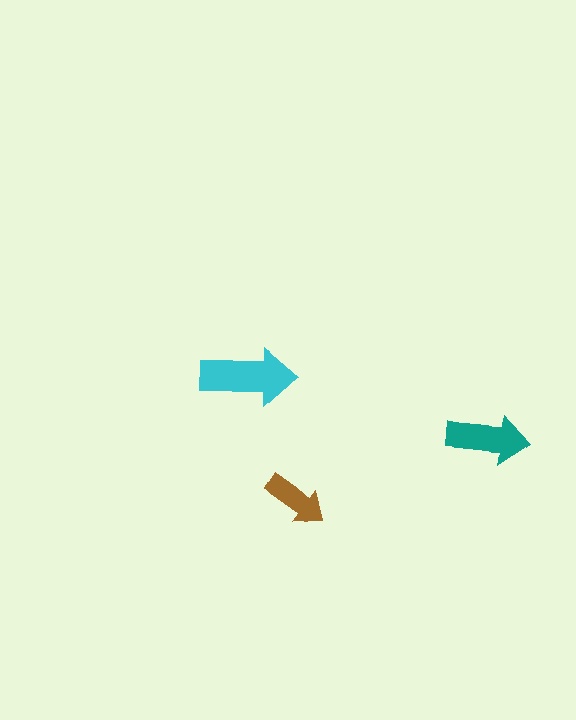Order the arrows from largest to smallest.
the cyan one, the teal one, the brown one.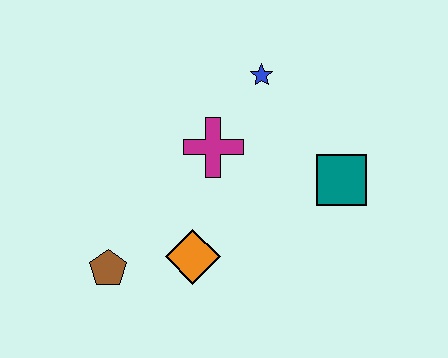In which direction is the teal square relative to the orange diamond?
The teal square is to the right of the orange diamond.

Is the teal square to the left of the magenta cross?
No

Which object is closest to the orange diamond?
The brown pentagon is closest to the orange diamond.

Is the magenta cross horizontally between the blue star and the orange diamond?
Yes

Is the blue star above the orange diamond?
Yes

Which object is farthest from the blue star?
The brown pentagon is farthest from the blue star.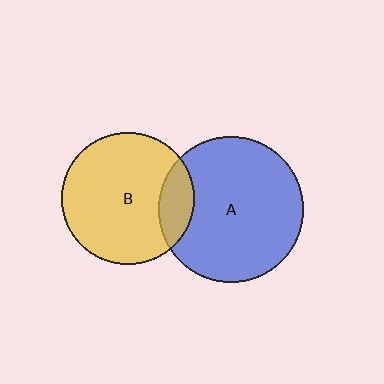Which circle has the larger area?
Circle A (blue).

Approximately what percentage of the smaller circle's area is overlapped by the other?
Approximately 15%.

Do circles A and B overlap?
Yes.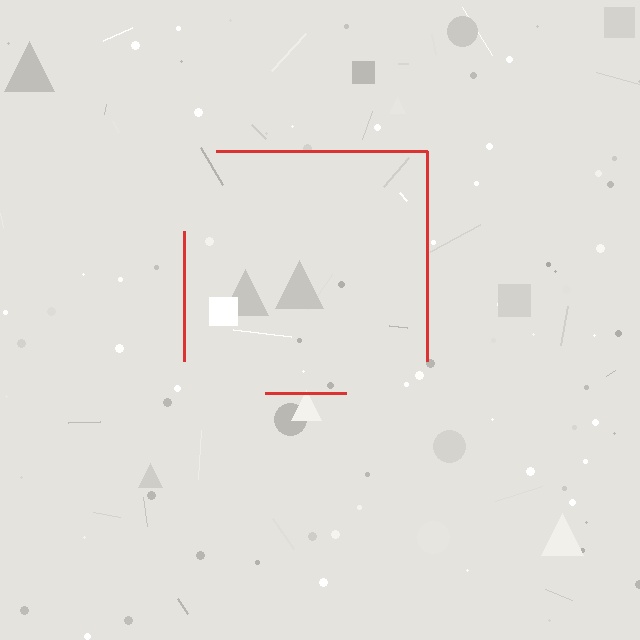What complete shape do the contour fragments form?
The contour fragments form a square.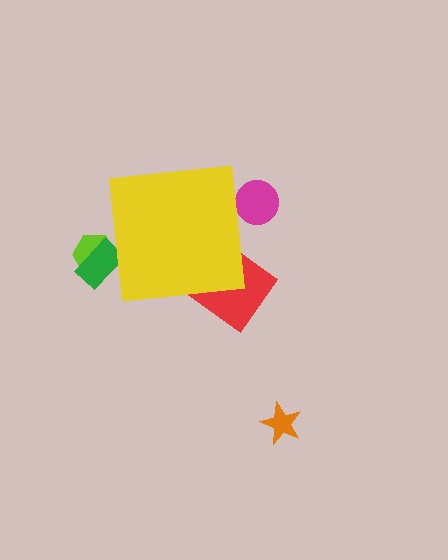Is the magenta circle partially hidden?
Yes, the magenta circle is partially hidden behind the yellow square.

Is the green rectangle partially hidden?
Yes, the green rectangle is partially hidden behind the yellow square.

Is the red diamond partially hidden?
Yes, the red diamond is partially hidden behind the yellow square.